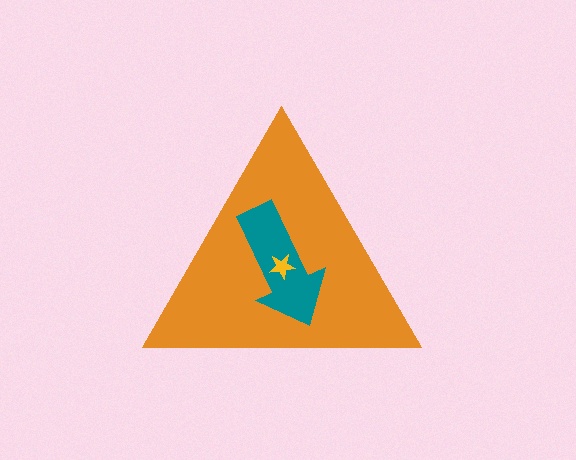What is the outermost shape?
The orange triangle.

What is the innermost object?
The yellow star.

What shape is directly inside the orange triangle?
The teal arrow.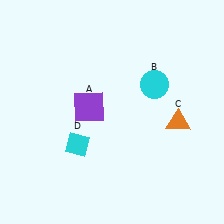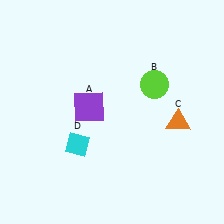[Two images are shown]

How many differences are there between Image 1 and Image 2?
There is 1 difference between the two images.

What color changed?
The circle (B) changed from cyan in Image 1 to lime in Image 2.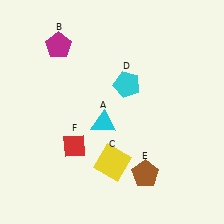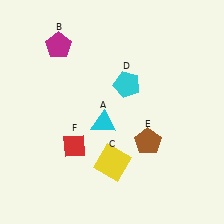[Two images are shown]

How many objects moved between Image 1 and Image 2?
1 object moved between the two images.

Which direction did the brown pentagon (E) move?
The brown pentagon (E) moved up.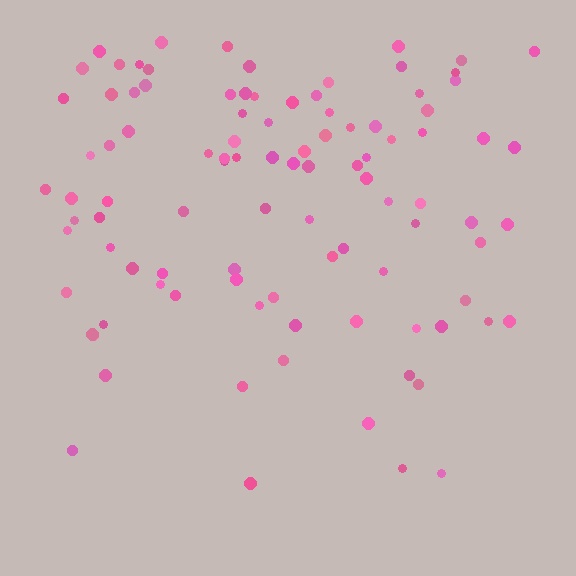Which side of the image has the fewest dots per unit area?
The bottom.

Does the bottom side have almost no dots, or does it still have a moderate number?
Still a moderate number, just noticeably fewer than the top.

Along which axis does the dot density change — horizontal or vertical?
Vertical.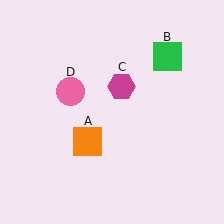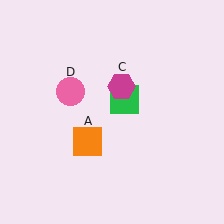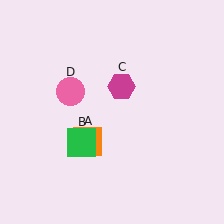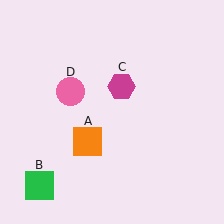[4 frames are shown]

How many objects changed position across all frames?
1 object changed position: green square (object B).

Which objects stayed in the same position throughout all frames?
Orange square (object A) and magenta hexagon (object C) and pink circle (object D) remained stationary.